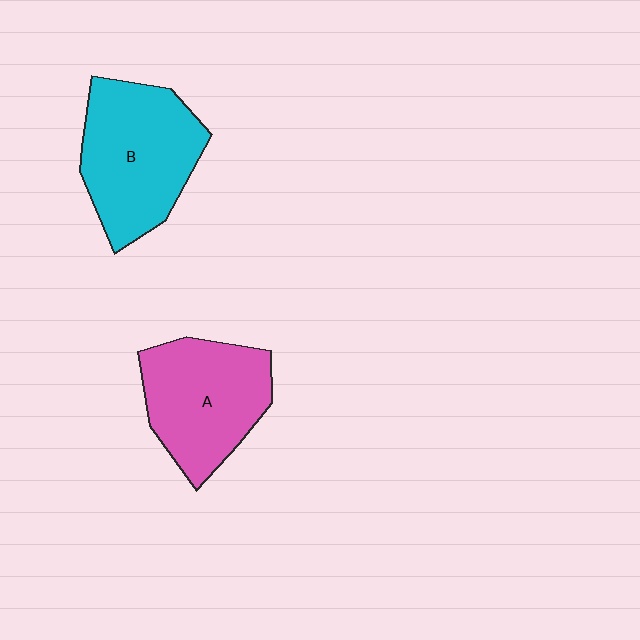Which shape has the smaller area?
Shape A (pink).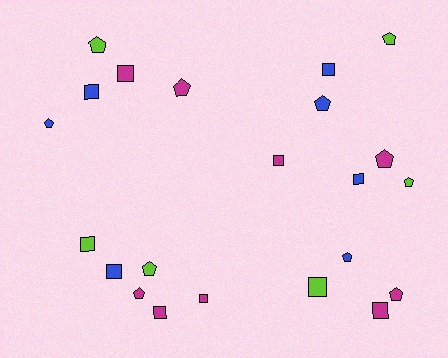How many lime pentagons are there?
There are 4 lime pentagons.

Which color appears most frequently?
Magenta, with 9 objects.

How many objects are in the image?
There are 22 objects.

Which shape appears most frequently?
Pentagon, with 11 objects.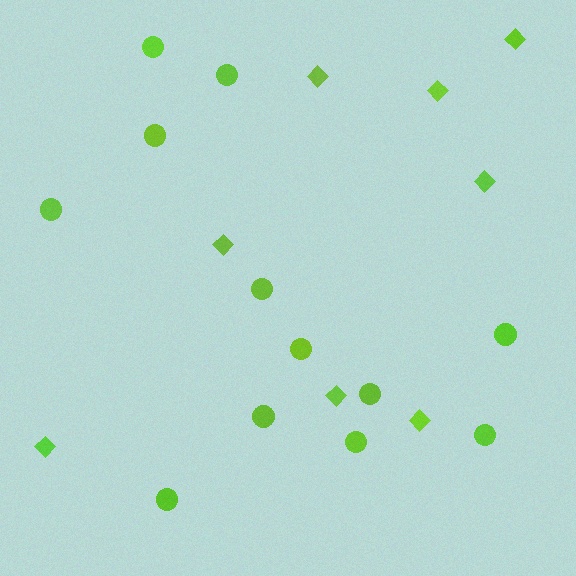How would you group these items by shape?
There are 2 groups: one group of diamonds (8) and one group of circles (12).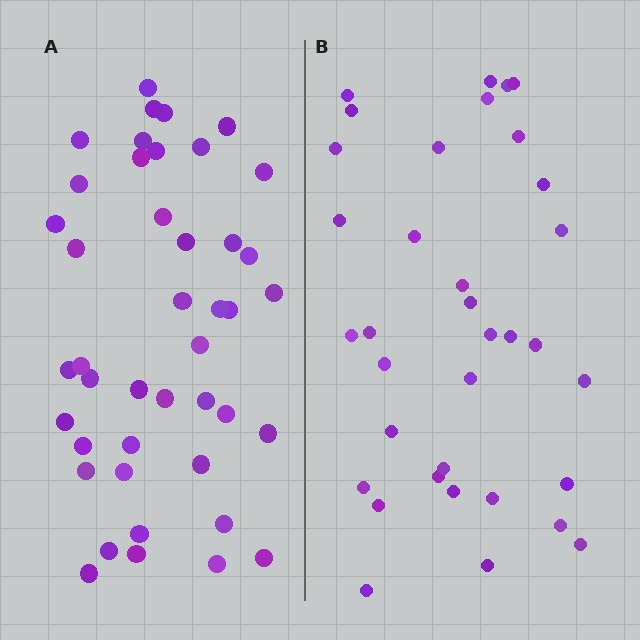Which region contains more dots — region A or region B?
Region A (the left region) has more dots.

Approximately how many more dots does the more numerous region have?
Region A has roughly 8 or so more dots than region B.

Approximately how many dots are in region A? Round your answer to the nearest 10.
About 40 dots. (The exact count is 43, which rounds to 40.)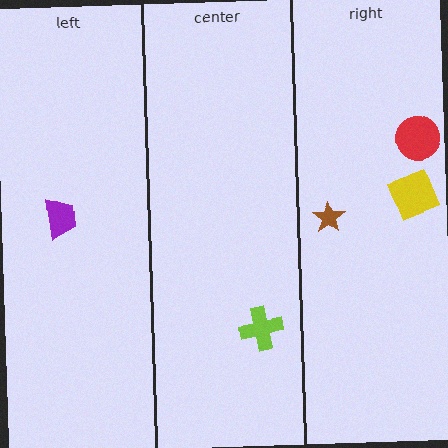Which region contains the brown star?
The right region.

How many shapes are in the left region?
1.